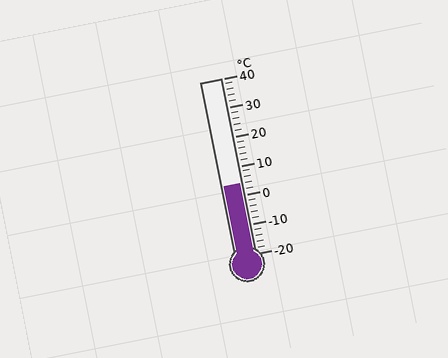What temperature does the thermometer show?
The thermometer shows approximately 4°C.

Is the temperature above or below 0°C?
The temperature is above 0°C.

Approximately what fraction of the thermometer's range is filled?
The thermometer is filled to approximately 40% of its range.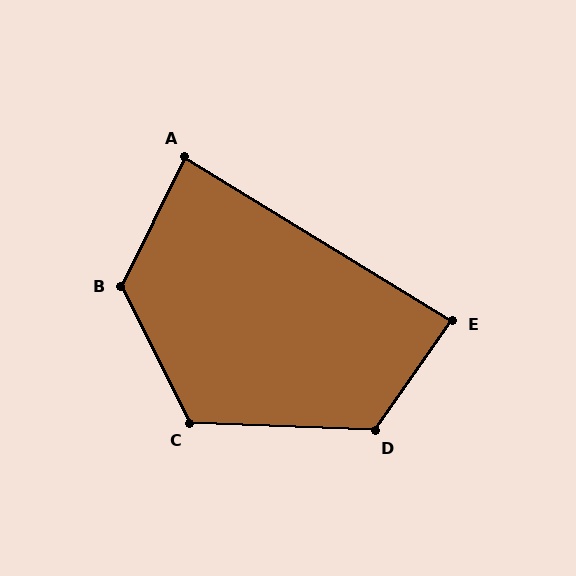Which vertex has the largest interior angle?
B, at approximately 127 degrees.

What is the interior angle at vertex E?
Approximately 87 degrees (approximately right).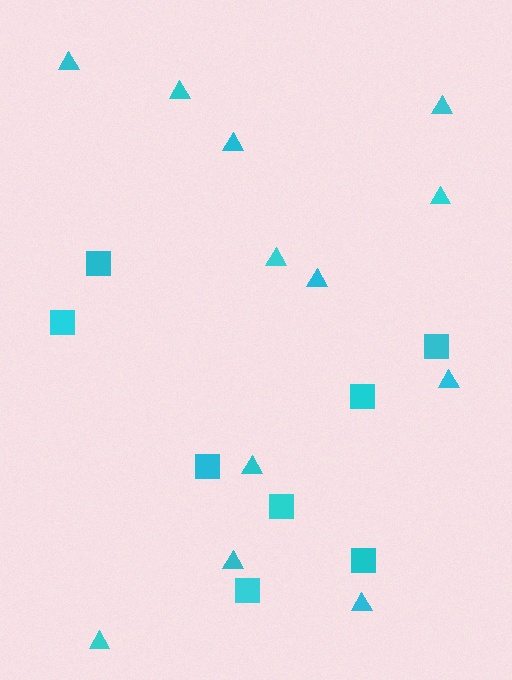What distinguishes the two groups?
There are 2 groups: one group of squares (8) and one group of triangles (12).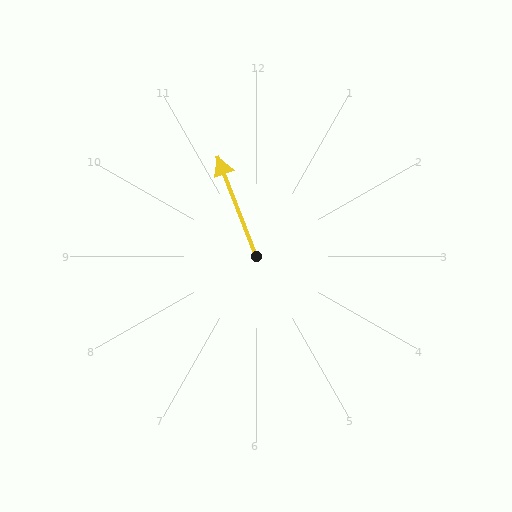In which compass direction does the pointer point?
North.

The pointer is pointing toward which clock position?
Roughly 11 o'clock.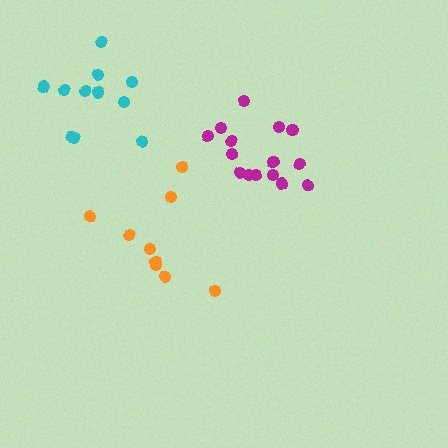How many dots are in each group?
Group 1: 9 dots, Group 2: 11 dots, Group 3: 15 dots (35 total).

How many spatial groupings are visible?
There are 3 spatial groupings.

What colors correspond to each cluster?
The clusters are colored: orange, cyan, magenta.